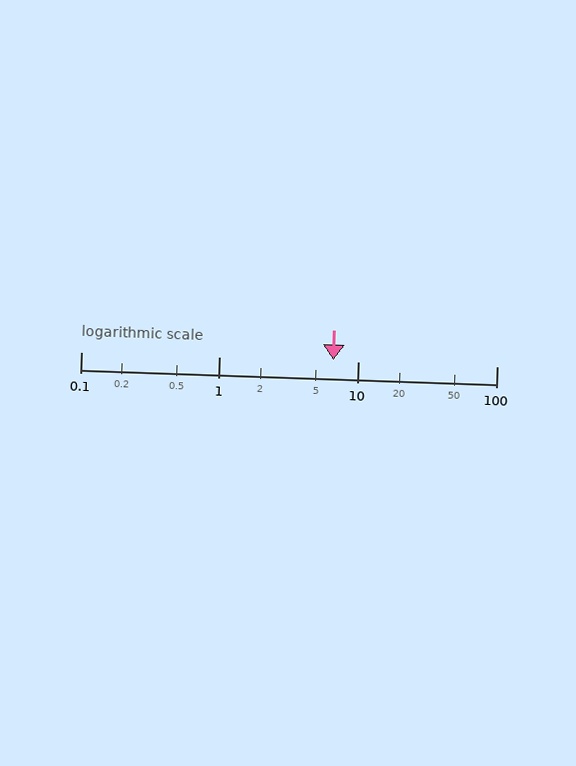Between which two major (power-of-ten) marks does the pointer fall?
The pointer is between 1 and 10.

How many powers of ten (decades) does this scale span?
The scale spans 3 decades, from 0.1 to 100.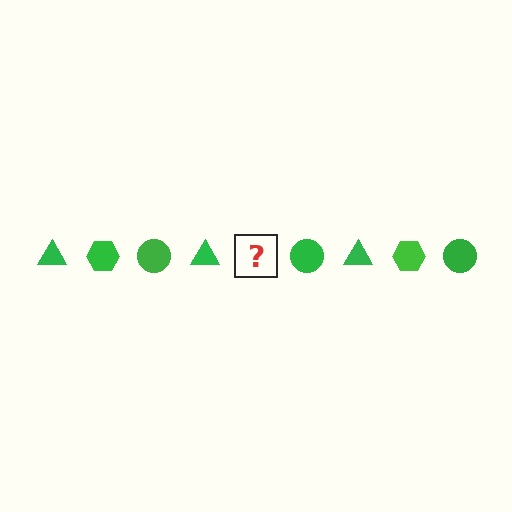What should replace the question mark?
The question mark should be replaced with a green hexagon.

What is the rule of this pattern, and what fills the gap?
The rule is that the pattern cycles through triangle, hexagon, circle shapes in green. The gap should be filled with a green hexagon.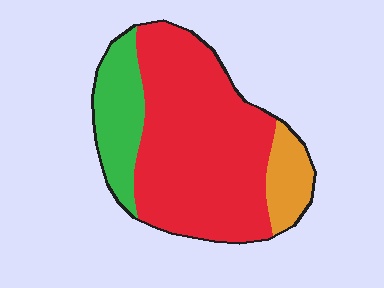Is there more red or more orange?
Red.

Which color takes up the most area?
Red, at roughly 70%.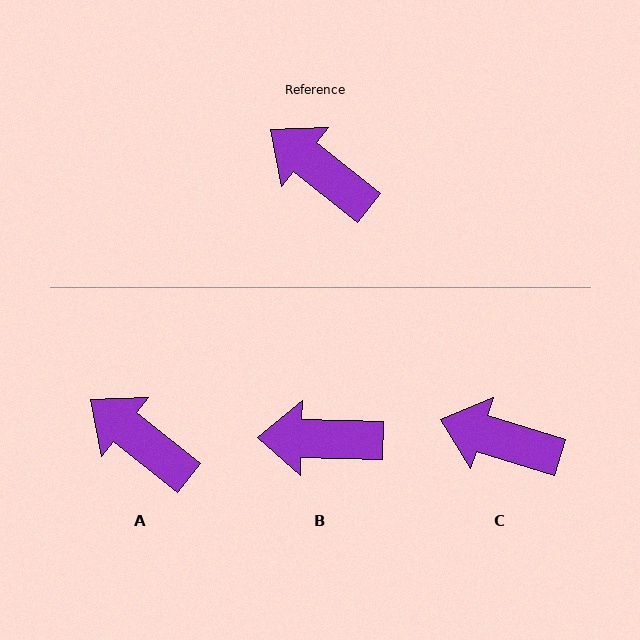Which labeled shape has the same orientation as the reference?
A.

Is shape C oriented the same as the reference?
No, it is off by about 21 degrees.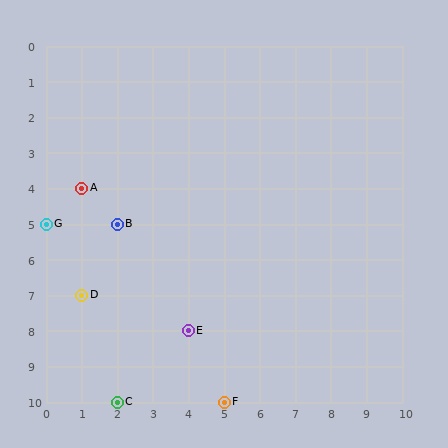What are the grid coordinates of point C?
Point C is at grid coordinates (2, 10).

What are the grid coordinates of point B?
Point B is at grid coordinates (2, 5).